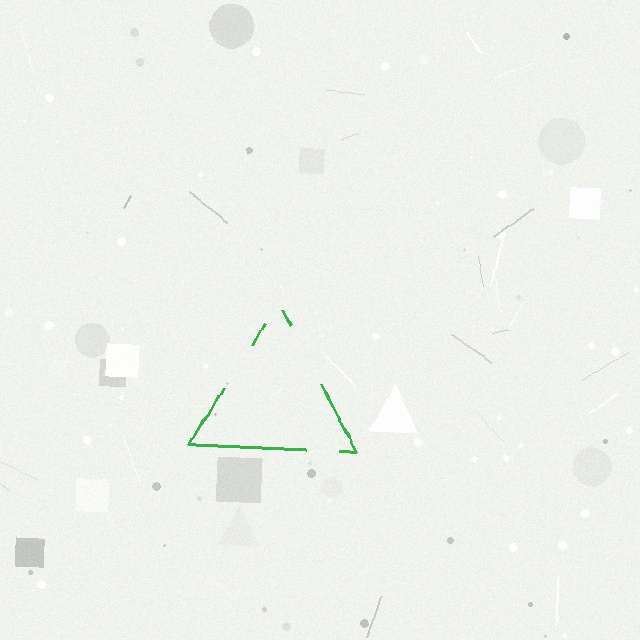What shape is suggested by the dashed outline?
The dashed outline suggests a triangle.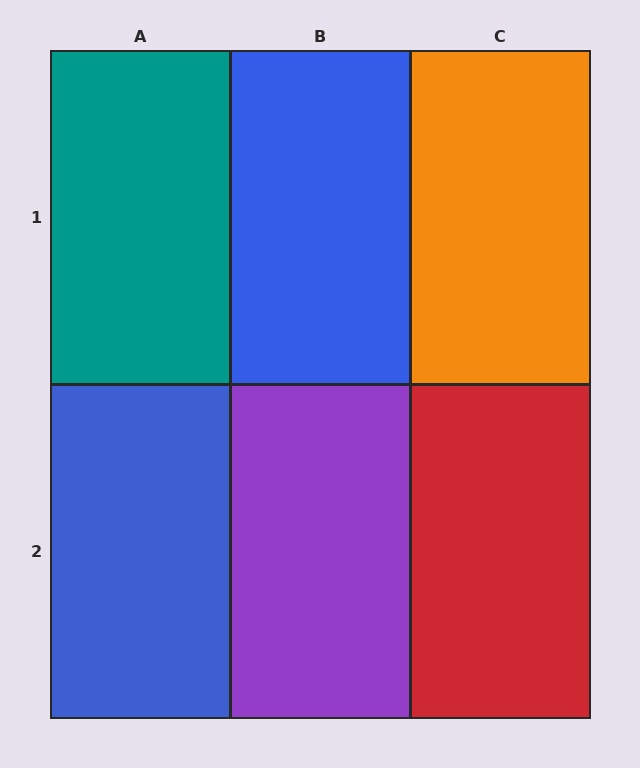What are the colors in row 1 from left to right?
Teal, blue, orange.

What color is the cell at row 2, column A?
Blue.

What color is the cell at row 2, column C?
Red.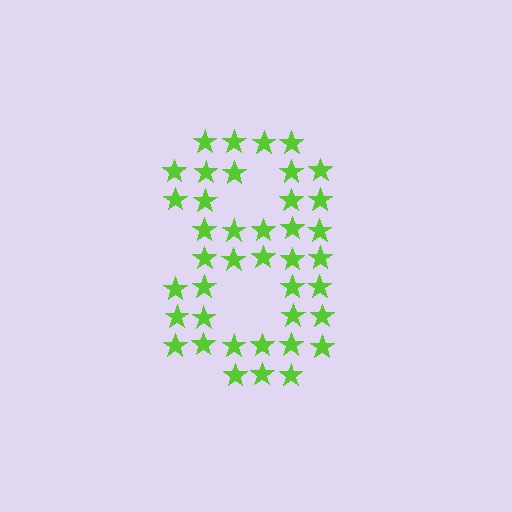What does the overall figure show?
The overall figure shows the digit 8.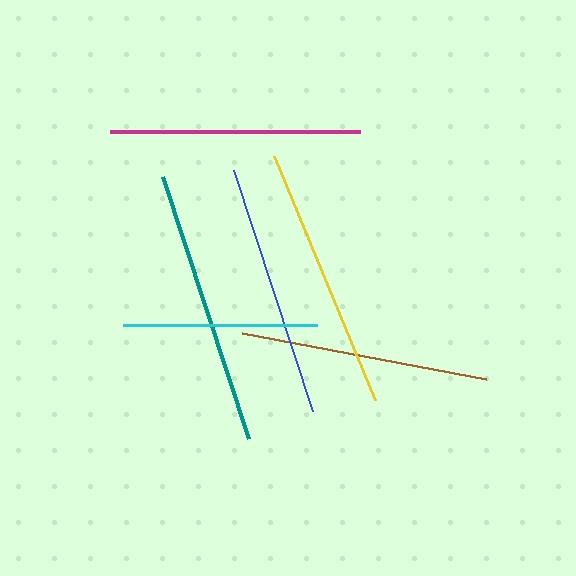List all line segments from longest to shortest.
From longest to shortest: teal, yellow, blue, magenta, brown, cyan.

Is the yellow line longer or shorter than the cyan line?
The yellow line is longer than the cyan line.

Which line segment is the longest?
The teal line is the longest at approximately 277 pixels.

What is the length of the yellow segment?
The yellow segment is approximately 264 pixels long.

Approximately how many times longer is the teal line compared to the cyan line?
The teal line is approximately 1.4 times the length of the cyan line.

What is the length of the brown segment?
The brown segment is approximately 249 pixels long.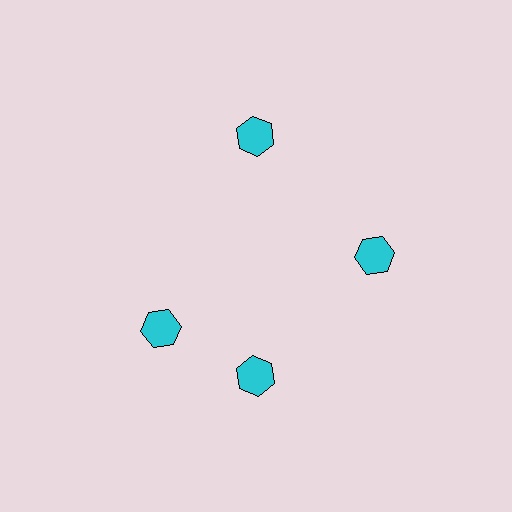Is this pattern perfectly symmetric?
No. The 4 cyan hexagons are arranged in a ring, but one element near the 9 o'clock position is rotated out of alignment along the ring, breaking the 4-fold rotational symmetry.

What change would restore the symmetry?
The symmetry would be restored by rotating it back into even spacing with its neighbors so that all 4 hexagons sit at equal angles and equal distance from the center.